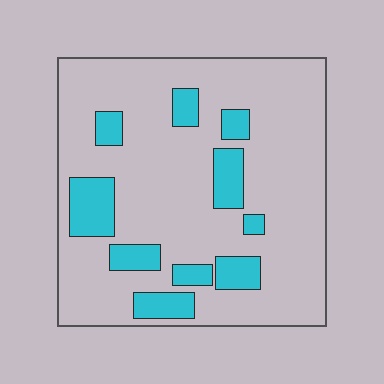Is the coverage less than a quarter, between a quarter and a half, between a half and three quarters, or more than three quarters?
Less than a quarter.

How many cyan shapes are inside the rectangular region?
10.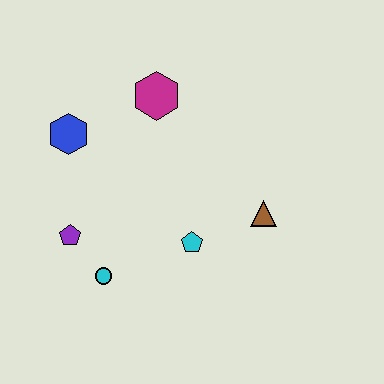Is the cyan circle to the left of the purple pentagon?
No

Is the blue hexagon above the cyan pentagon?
Yes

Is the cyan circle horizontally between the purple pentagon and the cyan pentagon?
Yes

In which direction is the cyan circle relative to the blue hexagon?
The cyan circle is below the blue hexagon.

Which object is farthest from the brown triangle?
The blue hexagon is farthest from the brown triangle.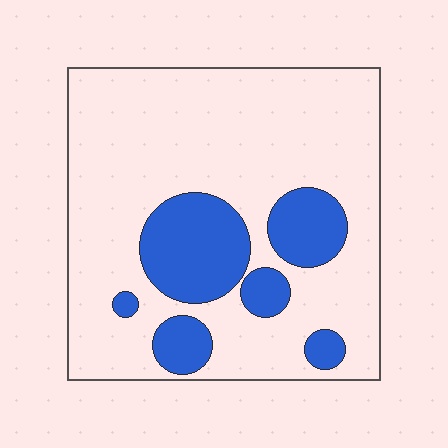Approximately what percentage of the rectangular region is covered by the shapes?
Approximately 20%.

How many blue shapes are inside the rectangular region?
6.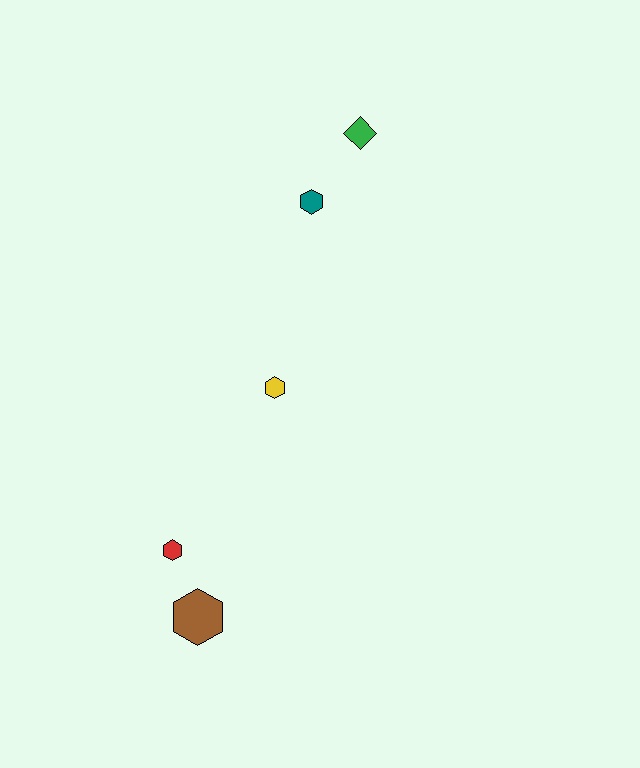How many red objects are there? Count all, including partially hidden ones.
There is 1 red object.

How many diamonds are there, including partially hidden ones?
There is 1 diamond.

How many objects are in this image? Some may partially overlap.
There are 5 objects.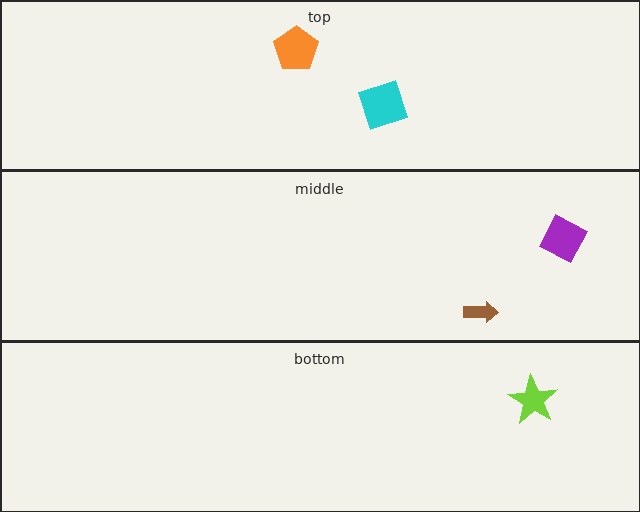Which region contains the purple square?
The middle region.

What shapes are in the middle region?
The purple square, the brown arrow.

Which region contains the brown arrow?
The middle region.